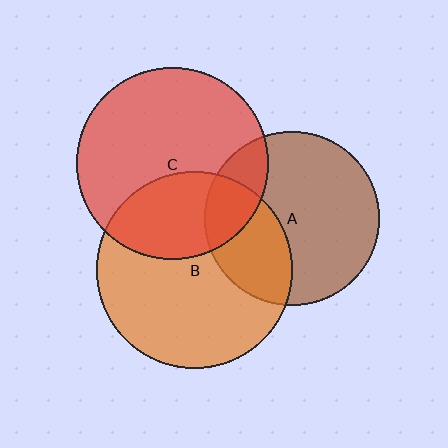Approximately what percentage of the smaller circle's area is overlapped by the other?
Approximately 35%.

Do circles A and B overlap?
Yes.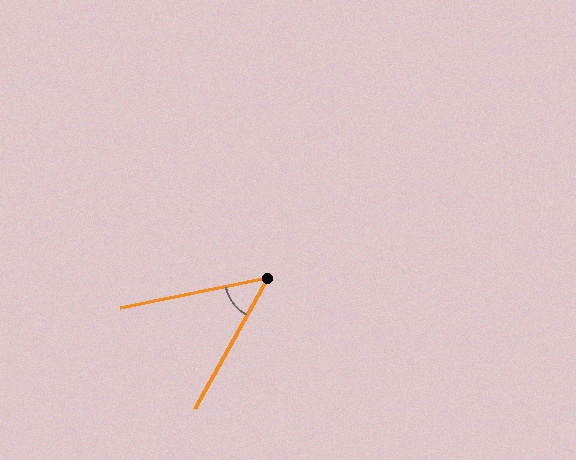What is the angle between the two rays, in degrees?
Approximately 49 degrees.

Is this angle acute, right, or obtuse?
It is acute.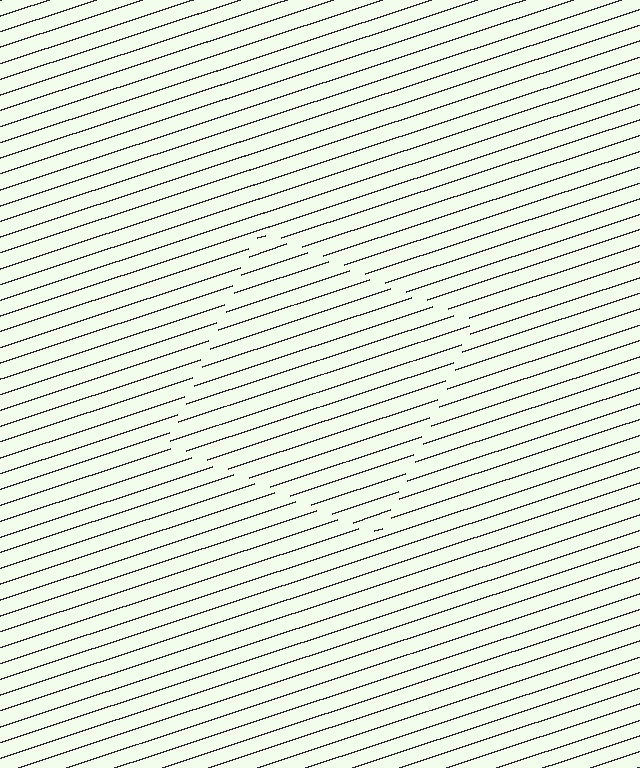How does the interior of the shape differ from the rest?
The interior of the shape contains the same grating, shifted by half a period — the contour is defined by the phase discontinuity where line-ends from the inner and outer gratings abut.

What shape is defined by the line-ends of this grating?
An illusory square. The interior of the shape contains the same grating, shifted by half a period — the contour is defined by the phase discontinuity where line-ends from the inner and outer gratings abut.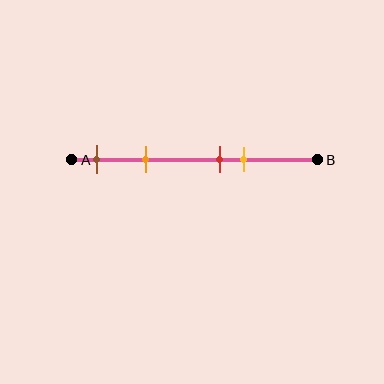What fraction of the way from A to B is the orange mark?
The orange mark is approximately 30% (0.3) of the way from A to B.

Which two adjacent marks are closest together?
The red and yellow marks are the closest adjacent pair.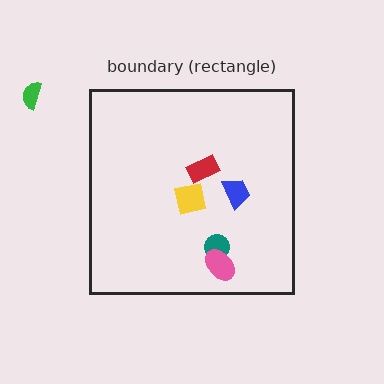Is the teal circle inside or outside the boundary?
Inside.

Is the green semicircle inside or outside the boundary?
Outside.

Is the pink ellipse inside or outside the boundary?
Inside.